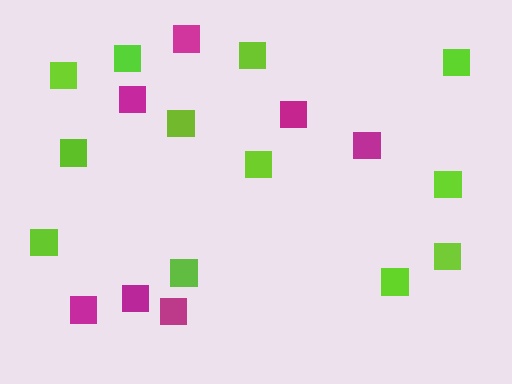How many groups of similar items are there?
There are 2 groups: one group of lime squares (12) and one group of magenta squares (7).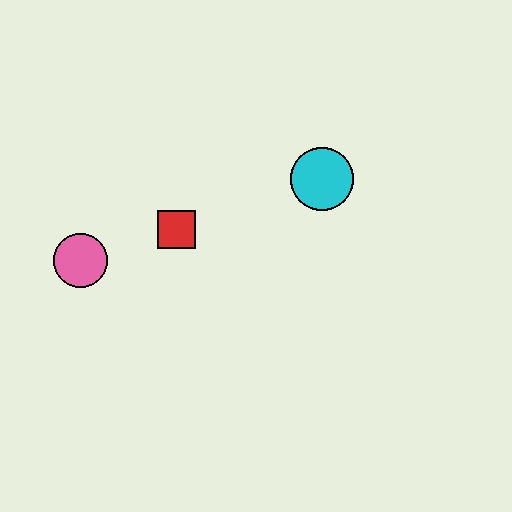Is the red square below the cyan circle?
Yes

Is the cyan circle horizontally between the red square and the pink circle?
No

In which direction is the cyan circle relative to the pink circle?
The cyan circle is to the right of the pink circle.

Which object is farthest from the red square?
The cyan circle is farthest from the red square.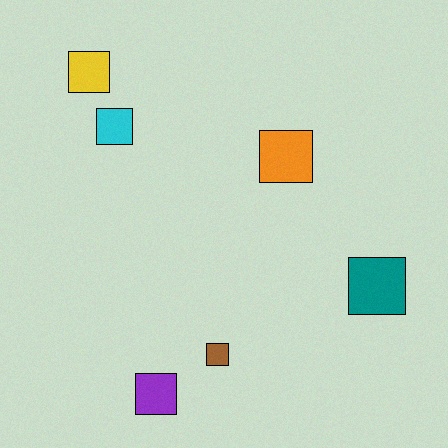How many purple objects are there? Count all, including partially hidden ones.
There is 1 purple object.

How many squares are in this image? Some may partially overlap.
There are 6 squares.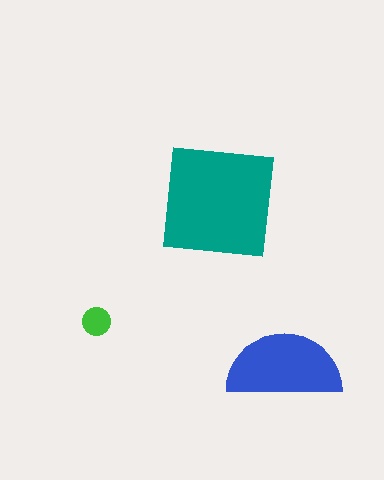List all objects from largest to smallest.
The teal square, the blue semicircle, the green circle.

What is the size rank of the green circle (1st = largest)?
3rd.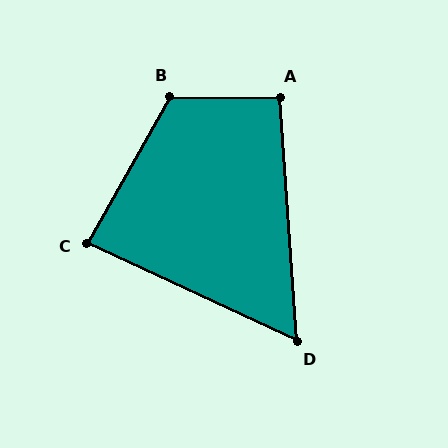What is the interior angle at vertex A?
Approximately 94 degrees (approximately right).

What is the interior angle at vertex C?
Approximately 86 degrees (approximately right).